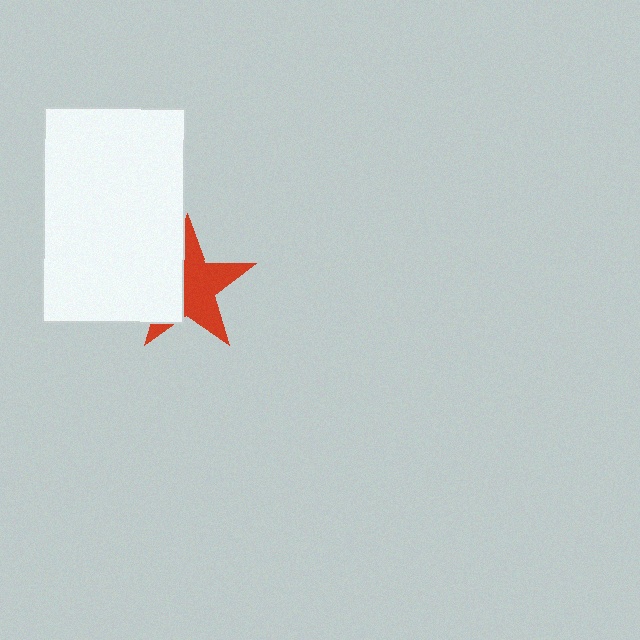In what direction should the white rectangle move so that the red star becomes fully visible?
The white rectangle should move left. That is the shortest direction to clear the overlap and leave the red star fully visible.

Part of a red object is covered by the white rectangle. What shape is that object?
It is a star.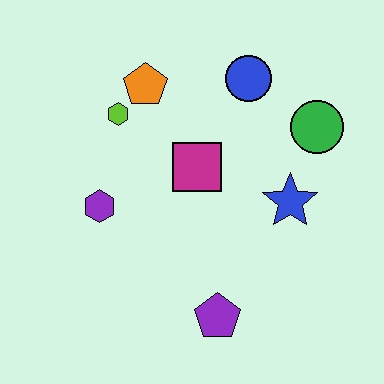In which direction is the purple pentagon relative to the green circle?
The purple pentagon is below the green circle.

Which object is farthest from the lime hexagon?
The purple pentagon is farthest from the lime hexagon.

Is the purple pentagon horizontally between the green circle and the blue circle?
No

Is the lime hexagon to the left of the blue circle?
Yes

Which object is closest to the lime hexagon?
The orange pentagon is closest to the lime hexagon.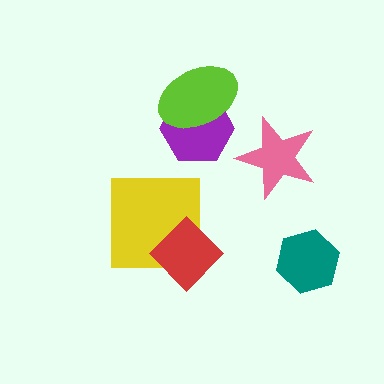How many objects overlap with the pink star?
0 objects overlap with the pink star.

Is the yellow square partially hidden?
Yes, it is partially covered by another shape.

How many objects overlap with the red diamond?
1 object overlaps with the red diamond.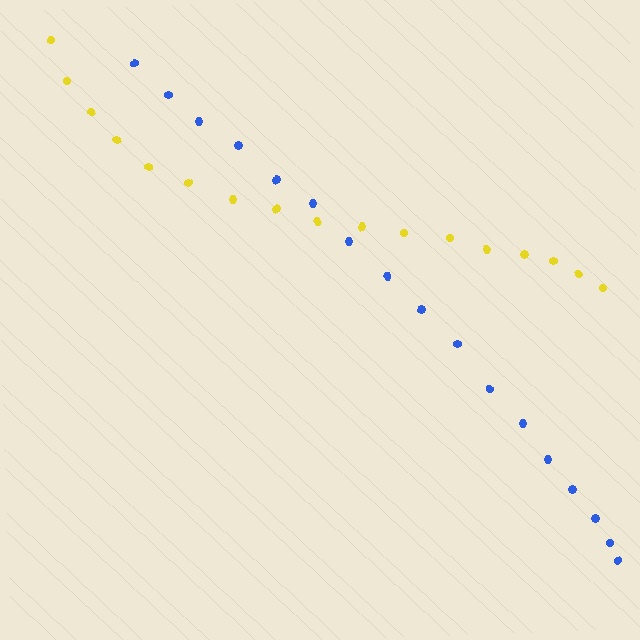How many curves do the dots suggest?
There are 2 distinct paths.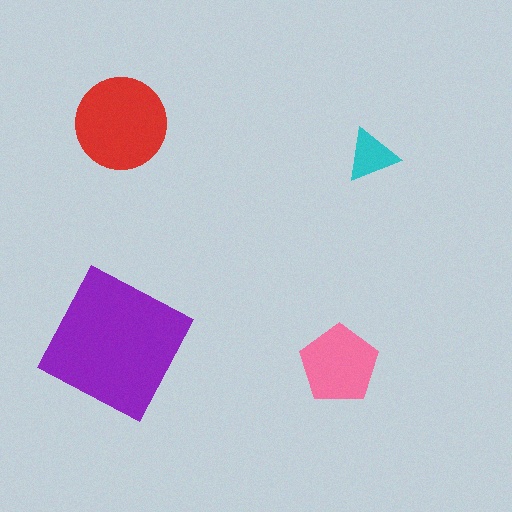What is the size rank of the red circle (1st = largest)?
2nd.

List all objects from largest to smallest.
The purple square, the red circle, the pink pentagon, the cyan triangle.